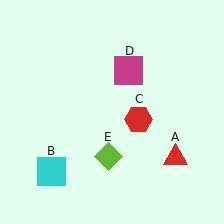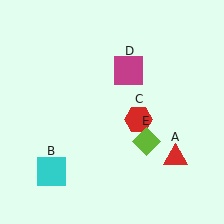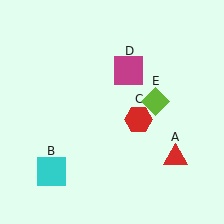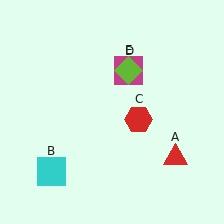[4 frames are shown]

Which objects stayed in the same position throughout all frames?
Red triangle (object A) and cyan square (object B) and red hexagon (object C) and magenta square (object D) remained stationary.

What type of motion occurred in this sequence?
The lime diamond (object E) rotated counterclockwise around the center of the scene.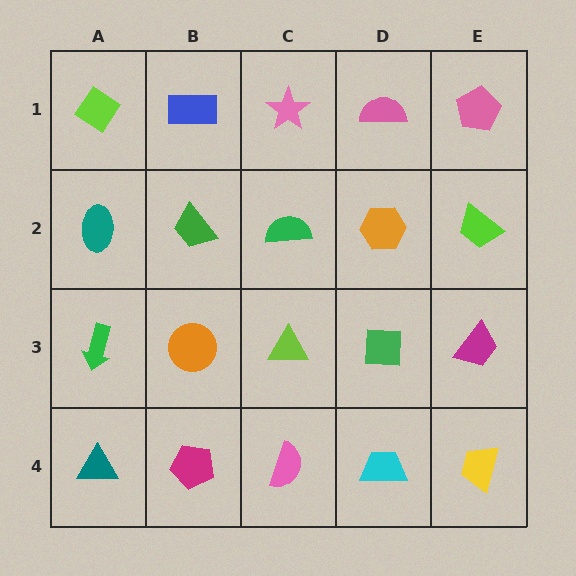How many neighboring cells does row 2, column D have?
4.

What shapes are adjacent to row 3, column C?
A green semicircle (row 2, column C), a pink semicircle (row 4, column C), an orange circle (row 3, column B), a green square (row 3, column D).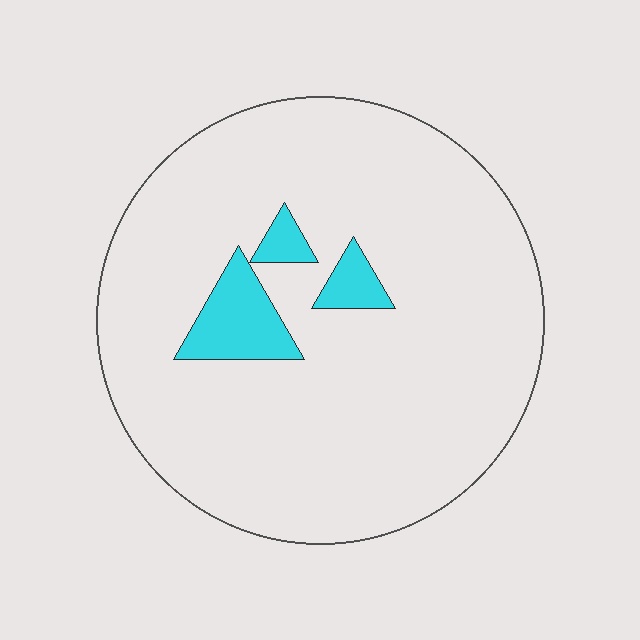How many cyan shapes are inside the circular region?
3.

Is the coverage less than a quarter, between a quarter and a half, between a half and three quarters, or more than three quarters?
Less than a quarter.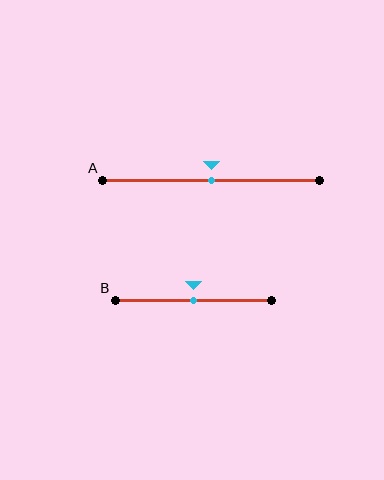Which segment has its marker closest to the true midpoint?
Segment A has its marker closest to the true midpoint.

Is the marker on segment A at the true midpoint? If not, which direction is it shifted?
Yes, the marker on segment A is at the true midpoint.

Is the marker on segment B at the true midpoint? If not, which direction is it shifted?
Yes, the marker on segment B is at the true midpoint.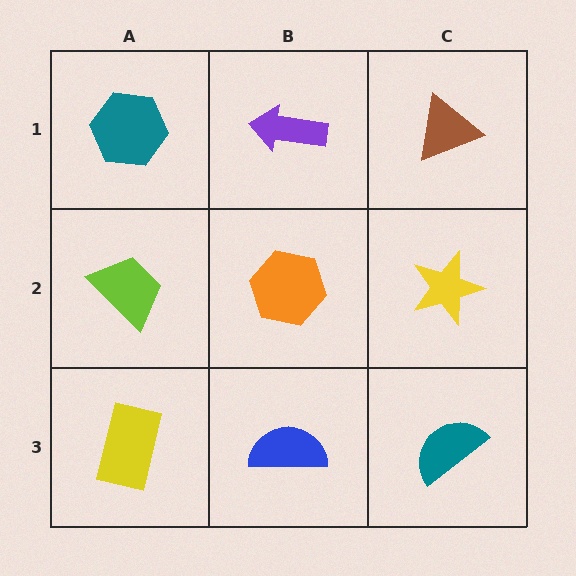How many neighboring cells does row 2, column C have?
3.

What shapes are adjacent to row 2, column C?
A brown triangle (row 1, column C), a teal semicircle (row 3, column C), an orange hexagon (row 2, column B).